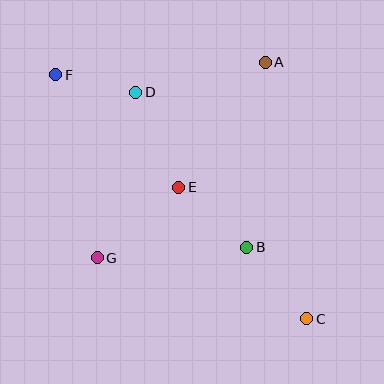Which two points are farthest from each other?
Points C and F are farthest from each other.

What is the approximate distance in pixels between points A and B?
The distance between A and B is approximately 186 pixels.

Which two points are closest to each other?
Points D and F are closest to each other.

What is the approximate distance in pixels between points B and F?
The distance between B and F is approximately 257 pixels.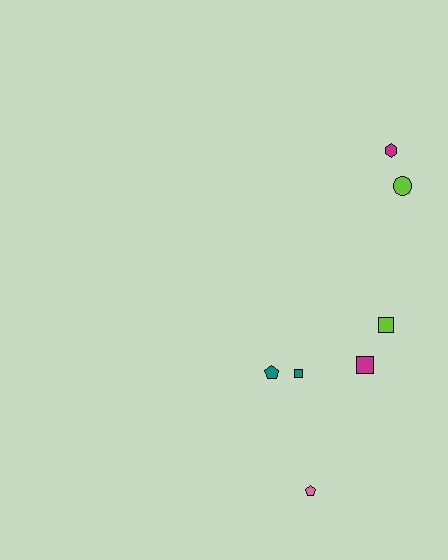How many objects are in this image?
There are 7 objects.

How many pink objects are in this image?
There is 1 pink object.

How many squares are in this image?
There are 3 squares.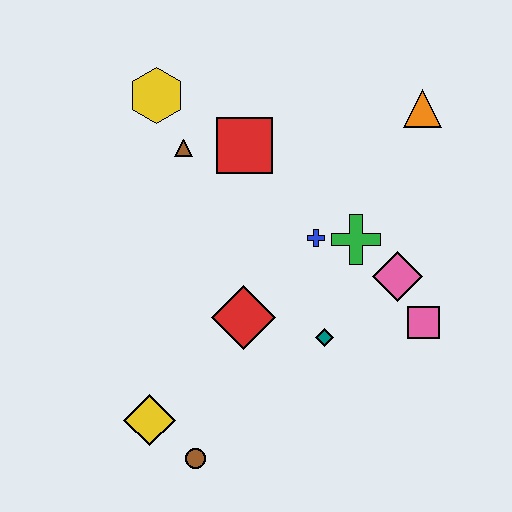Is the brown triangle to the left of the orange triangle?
Yes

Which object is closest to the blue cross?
The green cross is closest to the blue cross.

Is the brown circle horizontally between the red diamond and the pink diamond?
No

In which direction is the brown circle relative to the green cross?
The brown circle is below the green cross.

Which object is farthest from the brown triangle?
The brown circle is farthest from the brown triangle.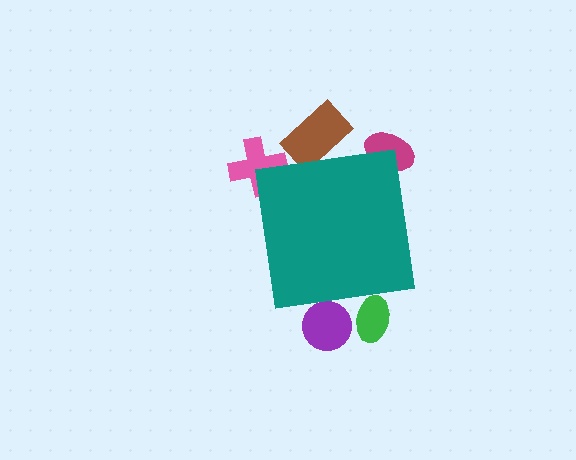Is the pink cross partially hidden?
Yes, the pink cross is partially hidden behind the teal square.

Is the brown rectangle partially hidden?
Yes, the brown rectangle is partially hidden behind the teal square.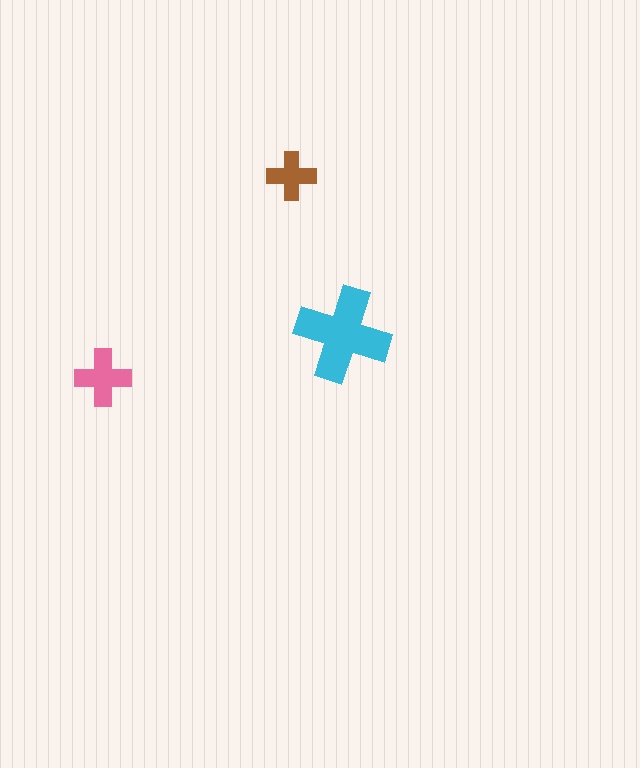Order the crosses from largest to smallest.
the cyan one, the pink one, the brown one.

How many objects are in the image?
There are 3 objects in the image.